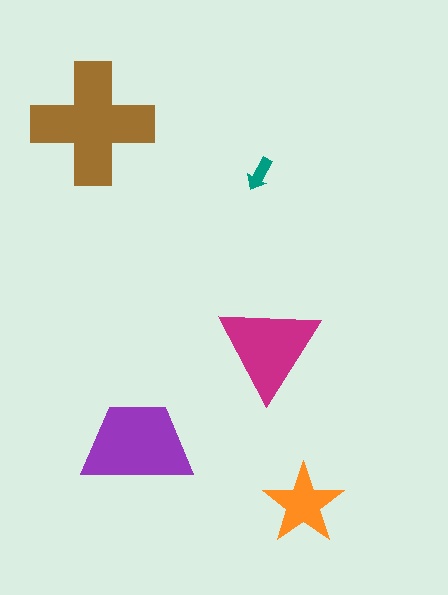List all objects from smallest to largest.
The teal arrow, the orange star, the magenta triangle, the purple trapezoid, the brown cross.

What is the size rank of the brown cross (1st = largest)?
1st.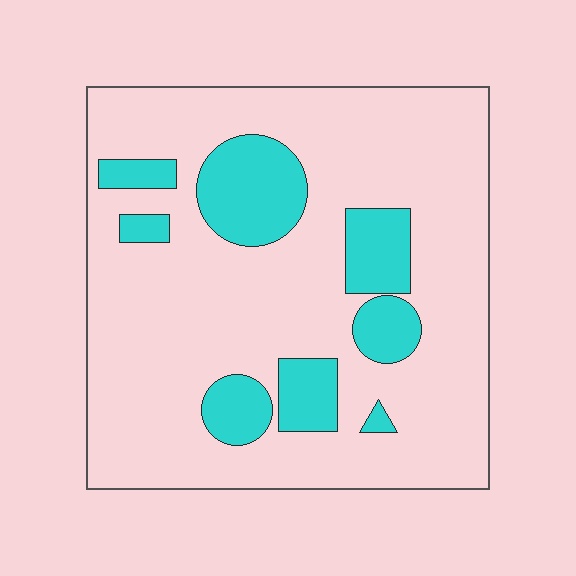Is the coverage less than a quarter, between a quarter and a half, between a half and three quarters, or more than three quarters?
Less than a quarter.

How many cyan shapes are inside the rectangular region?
8.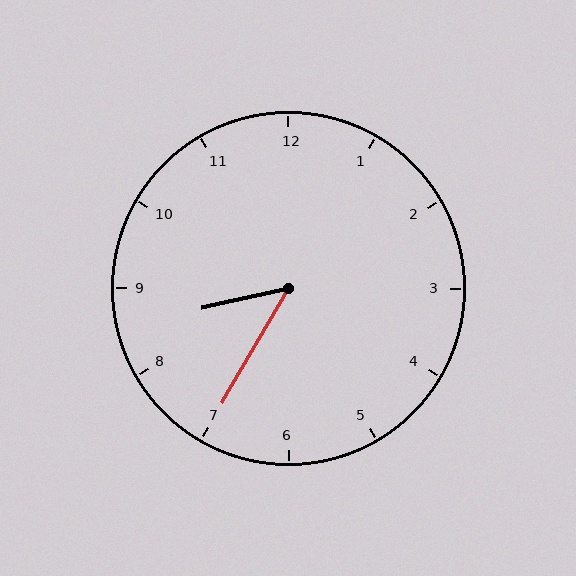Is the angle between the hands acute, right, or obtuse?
It is acute.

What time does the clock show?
8:35.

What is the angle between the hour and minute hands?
Approximately 48 degrees.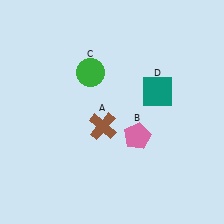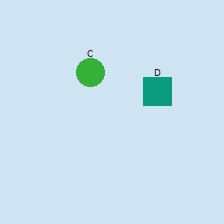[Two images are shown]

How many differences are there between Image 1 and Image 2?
There are 2 differences between the two images.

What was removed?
The pink pentagon (B), the brown cross (A) were removed in Image 2.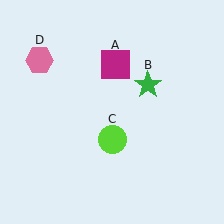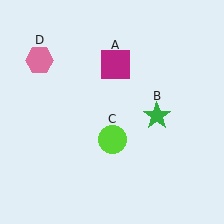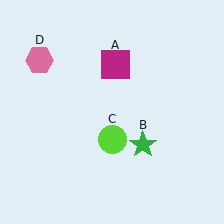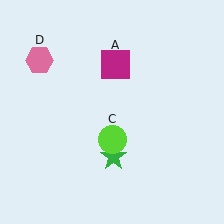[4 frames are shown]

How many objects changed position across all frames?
1 object changed position: green star (object B).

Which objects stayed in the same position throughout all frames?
Magenta square (object A) and lime circle (object C) and pink hexagon (object D) remained stationary.